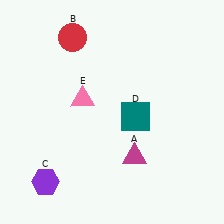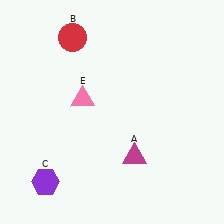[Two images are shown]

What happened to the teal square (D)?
The teal square (D) was removed in Image 2. It was in the bottom-right area of Image 1.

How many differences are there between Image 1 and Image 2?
There is 1 difference between the two images.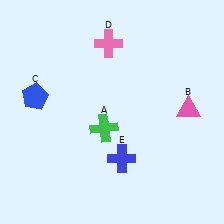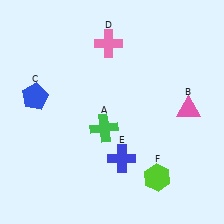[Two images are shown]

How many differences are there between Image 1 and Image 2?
There is 1 difference between the two images.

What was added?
A lime hexagon (F) was added in Image 2.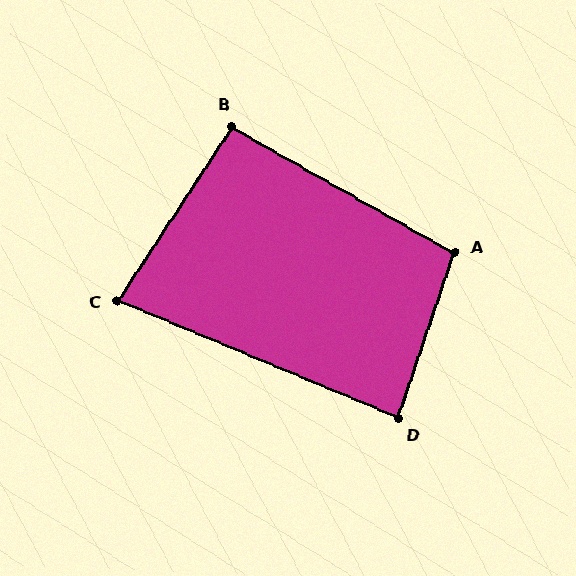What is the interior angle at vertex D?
Approximately 86 degrees (approximately right).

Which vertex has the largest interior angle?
A, at approximately 100 degrees.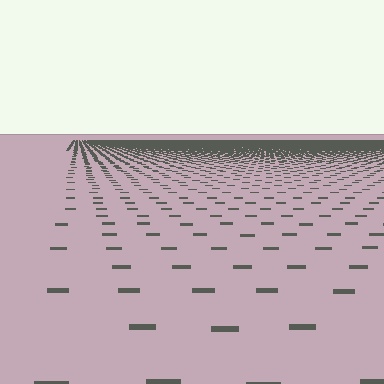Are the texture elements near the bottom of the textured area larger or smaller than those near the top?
Larger. Near the bottom, elements are closer to the viewer and appear at a bigger on-screen size.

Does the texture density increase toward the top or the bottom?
Density increases toward the top.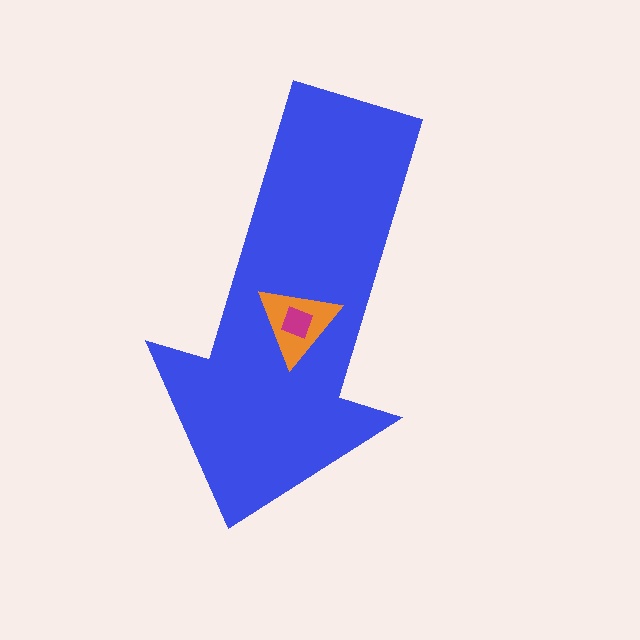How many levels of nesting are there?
3.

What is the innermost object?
The magenta square.